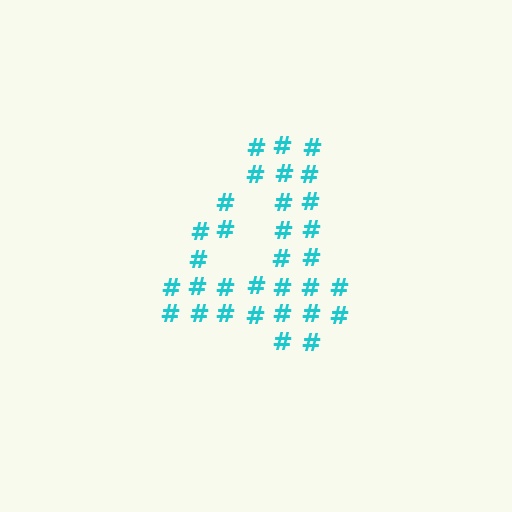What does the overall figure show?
The overall figure shows the digit 4.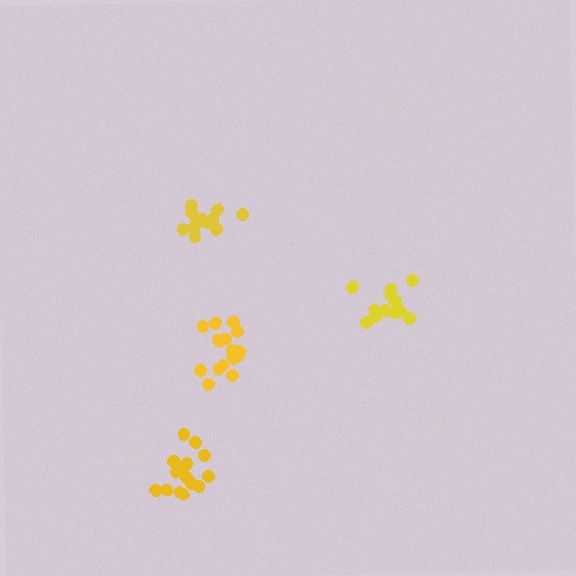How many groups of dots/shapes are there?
There are 4 groups.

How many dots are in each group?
Group 1: 13 dots, Group 2: 16 dots, Group 3: 13 dots, Group 4: 15 dots (57 total).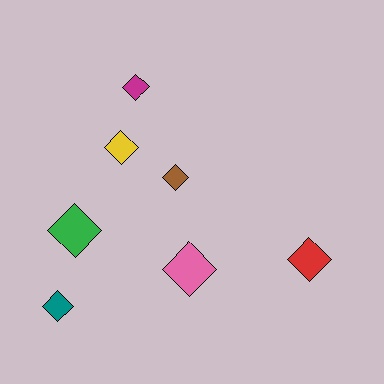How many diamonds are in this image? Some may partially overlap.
There are 7 diamonds.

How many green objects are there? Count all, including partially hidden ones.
There is 1 green object.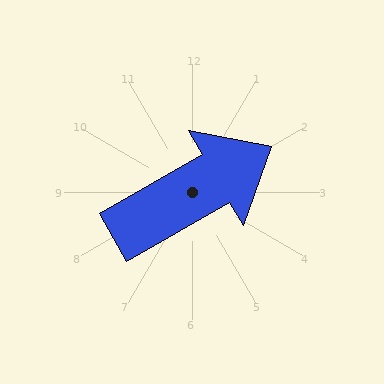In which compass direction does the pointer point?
Northeast.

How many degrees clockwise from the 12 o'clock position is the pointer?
Approximately 60 degrees.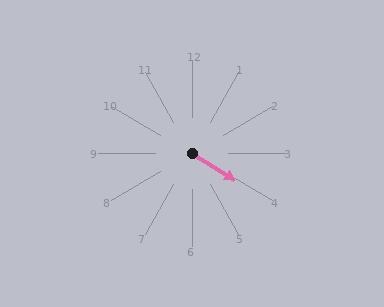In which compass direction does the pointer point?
Southeast.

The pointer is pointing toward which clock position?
Roughly 4 o'clock.